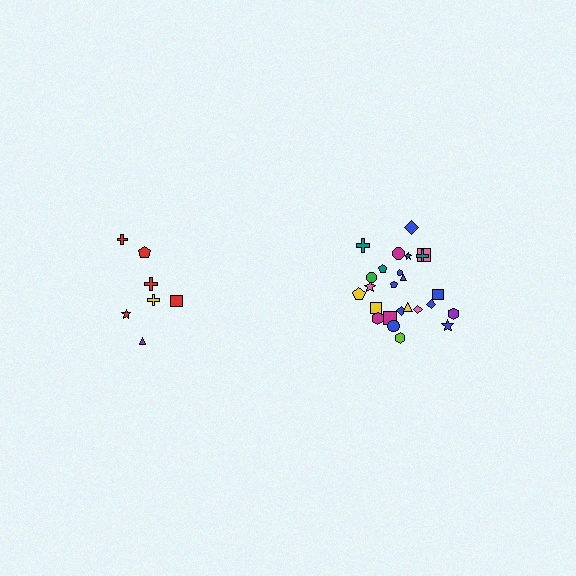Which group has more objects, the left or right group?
The right group.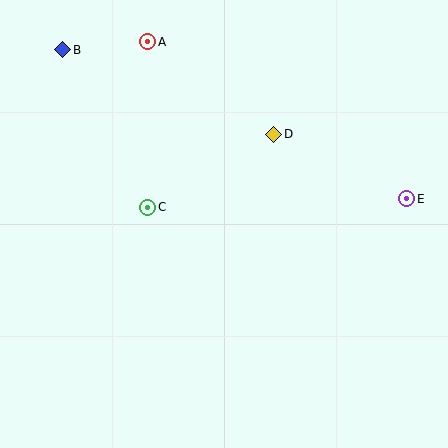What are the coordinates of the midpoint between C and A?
The midpoint between C and A is at (148, 125).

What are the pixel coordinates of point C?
Point C is at (148, 207).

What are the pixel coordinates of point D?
Point D is at (274, 134).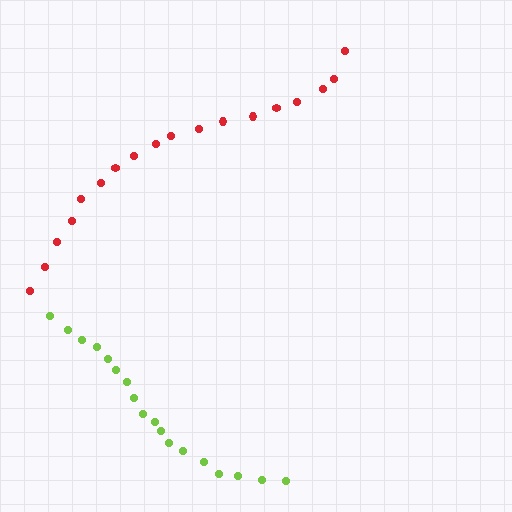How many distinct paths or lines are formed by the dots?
There are 2 distinct paths.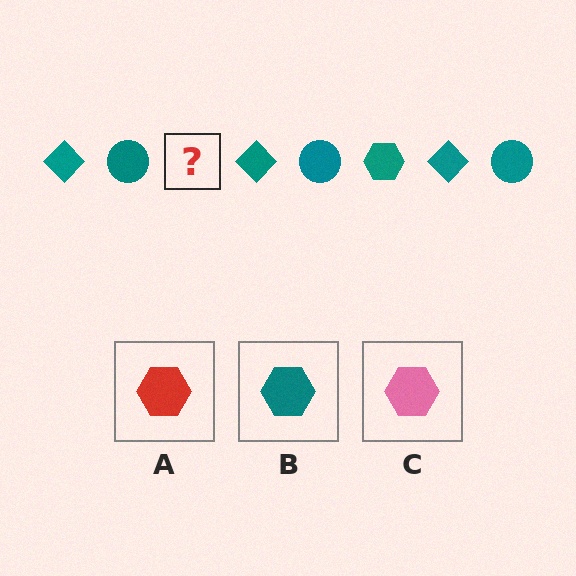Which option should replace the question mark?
Option B.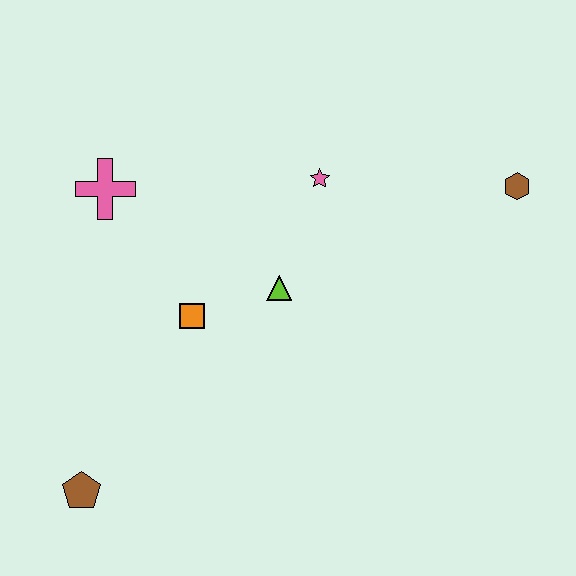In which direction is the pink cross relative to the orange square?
The pink cross is above the orange square.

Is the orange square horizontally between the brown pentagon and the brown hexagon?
Yes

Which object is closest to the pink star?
The lime triangle is closest to the pink star.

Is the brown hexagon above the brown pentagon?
Yes